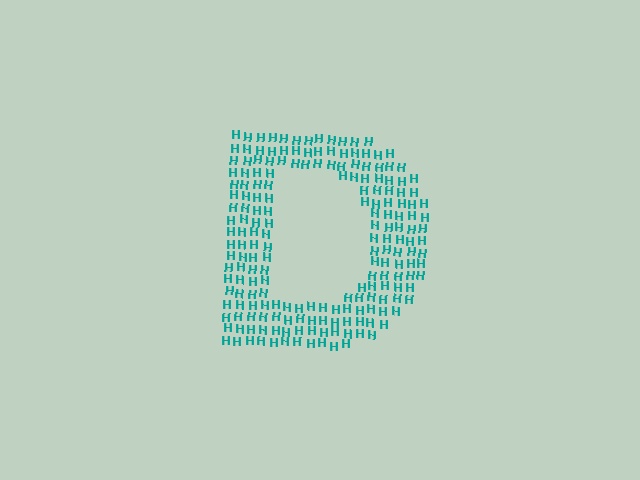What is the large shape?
The large shape is the letter D.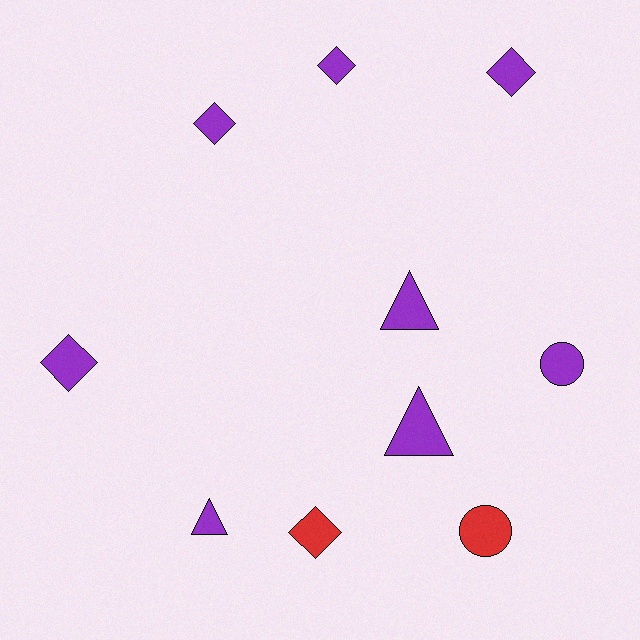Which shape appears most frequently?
Diamond, with 5 objects.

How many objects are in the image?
There are 10 objects.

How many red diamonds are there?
There is 1 red diamond.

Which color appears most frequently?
Purple, with 8 objects.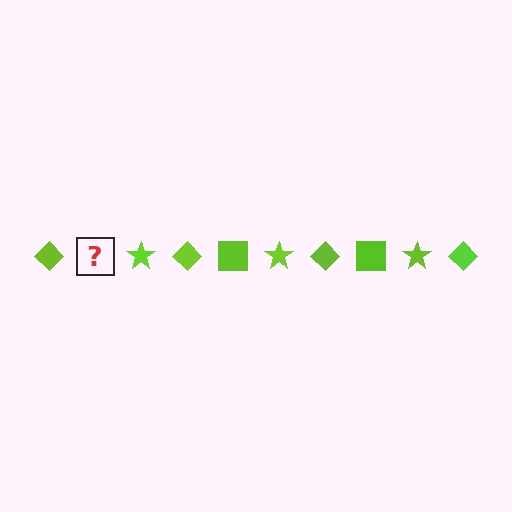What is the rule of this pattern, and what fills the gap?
The rule is that the pattern cycles through diamond, square, star shapes in lime. The gap should be filled with a lime square.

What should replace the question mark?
The question mark should be replaced with a lime square.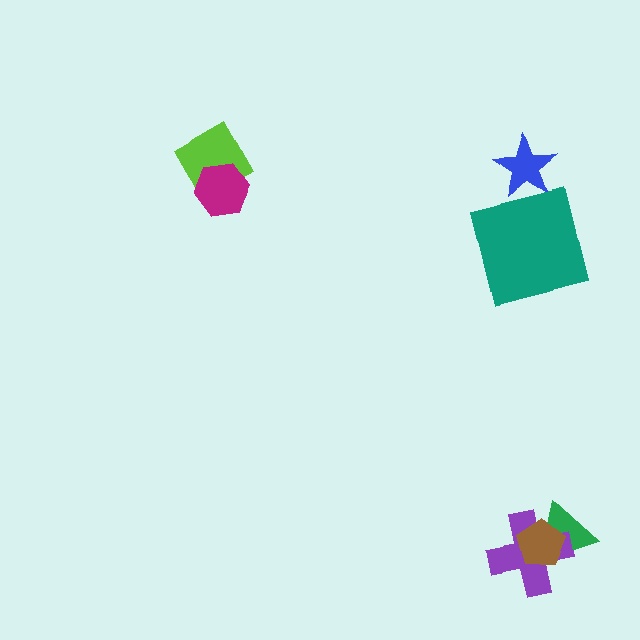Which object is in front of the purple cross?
The brown pentagon is in front of the purple cross.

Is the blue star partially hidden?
No, no other shape covers it.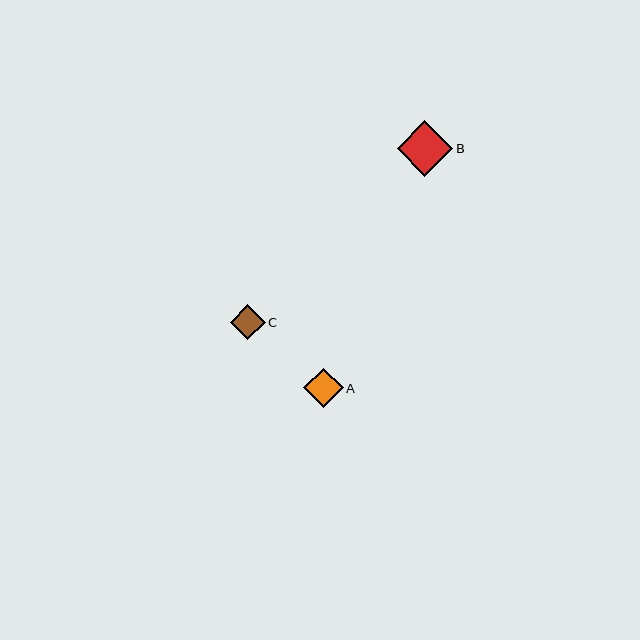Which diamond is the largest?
Diamond B is the largest with a size of approximately 55 pixels.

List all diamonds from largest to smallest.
From largest to smallest: B, A, C.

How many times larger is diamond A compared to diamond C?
Diamond A is approximately 1.1 times the size of diamond C.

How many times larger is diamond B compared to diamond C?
Diamond B is approximately 1.6 times the size of diamond C.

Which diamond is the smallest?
Diamond C is the smallest with a size of approximately 35 pixels.